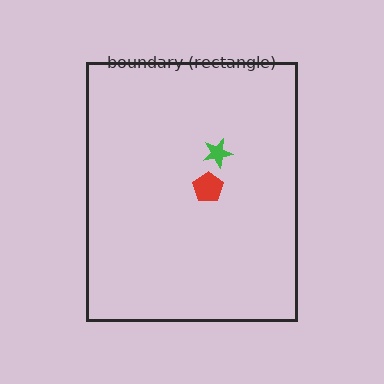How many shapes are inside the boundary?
2 inside, 0 outside.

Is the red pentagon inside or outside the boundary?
Inside.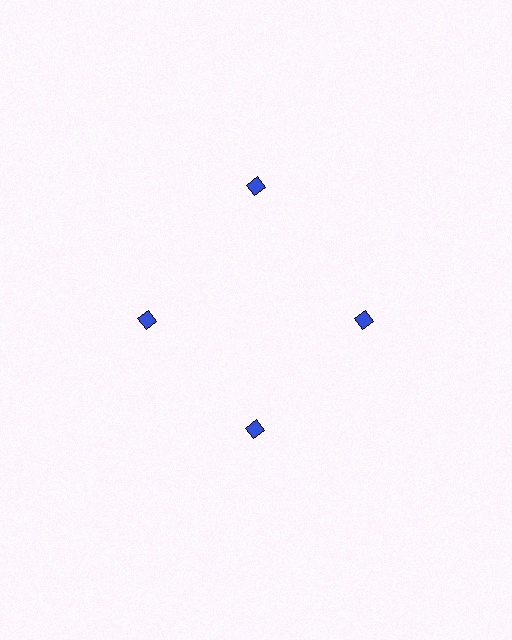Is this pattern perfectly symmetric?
No. The 4 blue diamonds are arranged in a ring, but one element near the 12 o'clock position is pushed outward from the center, breaking the 4-fold rotational symmetry.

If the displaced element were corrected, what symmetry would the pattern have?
It would have 4-fold rotational symmetry — the pattern would map onto itself every 90 degrees.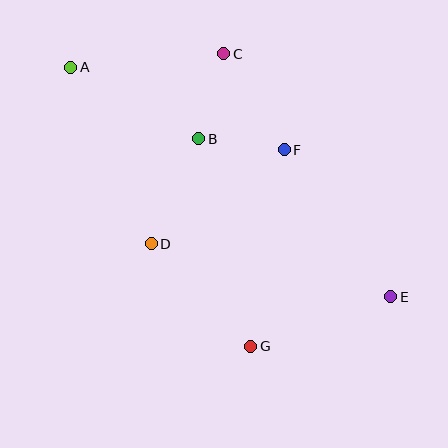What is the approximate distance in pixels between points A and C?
The distance between A and C is approximately 154 pixels.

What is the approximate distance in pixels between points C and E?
The distance between C and E is approximately 295 pixels.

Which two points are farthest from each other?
Points A and E are farthest from each other.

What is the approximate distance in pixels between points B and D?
The distance between B and D is approximately 115 pixels.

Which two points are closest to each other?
Points B and F are closest to each other.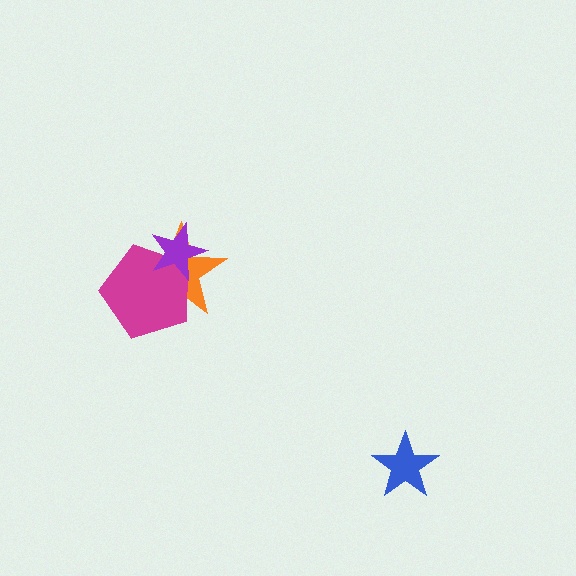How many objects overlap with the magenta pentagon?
2 objects overlap with the magenta pentagon.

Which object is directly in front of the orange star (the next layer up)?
The magenta pentagon is directly in front of the orange star.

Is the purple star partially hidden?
No, no other shape covers it.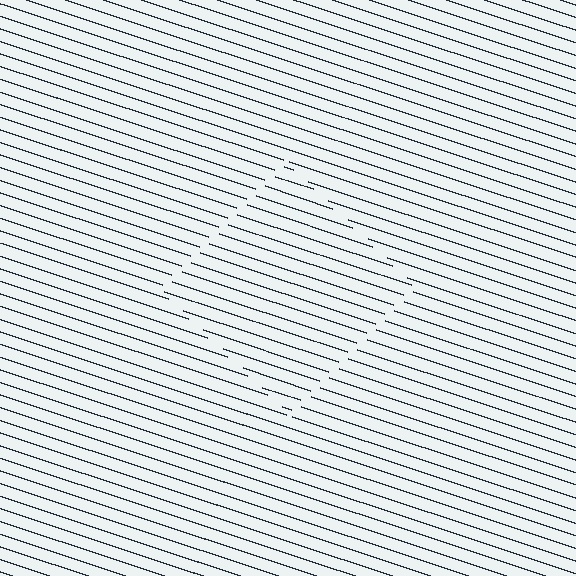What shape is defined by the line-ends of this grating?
An illusory square. The interior of the shape contains the same grating, shifted by half a period — the contour is defined by the phase discontinuity where line-ends from the inner and outer gratings abut.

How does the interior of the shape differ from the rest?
The interior of the shape contains the same grating, shifted by half a period — the contour is defined by the phase discontinuity where line-ends from the inner and outer gratings abut.